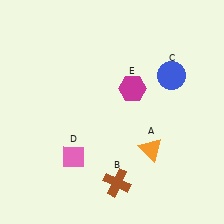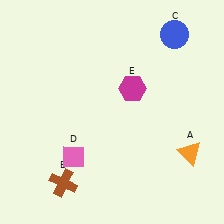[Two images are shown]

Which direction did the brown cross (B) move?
The brown cross (B) moved left.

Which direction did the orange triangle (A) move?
The orange triangle (A) moved right.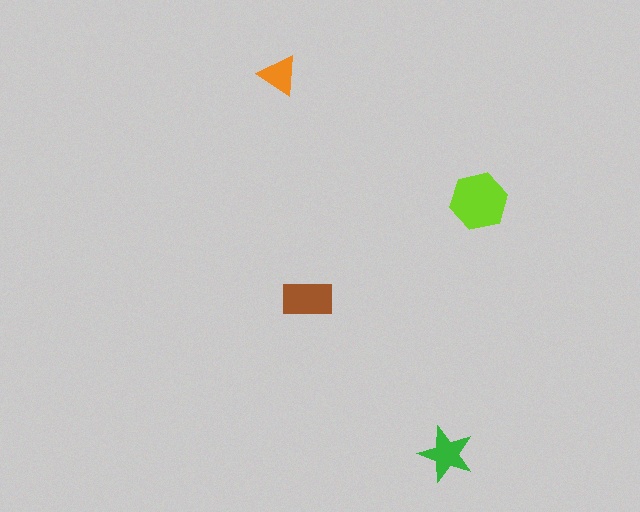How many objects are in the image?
There are 4 objects in the image.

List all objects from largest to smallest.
The lime hexagon, the brown rectangle, the green star, the orange triangle.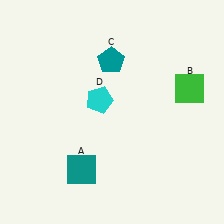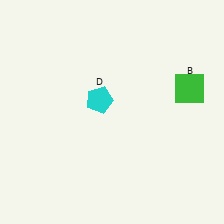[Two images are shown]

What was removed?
The teal pentagon (C), the teal square (A) were removed in Image 2.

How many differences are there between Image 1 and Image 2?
There are 2 differences between the two images.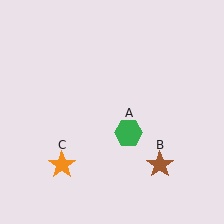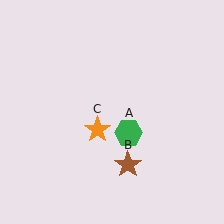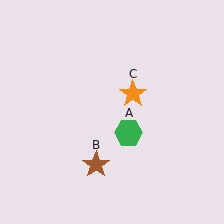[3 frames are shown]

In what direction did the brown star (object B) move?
The brown star (object B) moved left.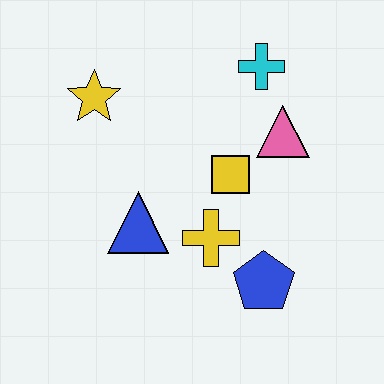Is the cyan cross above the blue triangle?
Yes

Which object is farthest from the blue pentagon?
The yellow star is farthest from the blue pentagon.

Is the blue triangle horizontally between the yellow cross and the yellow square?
No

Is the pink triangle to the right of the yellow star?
Yes